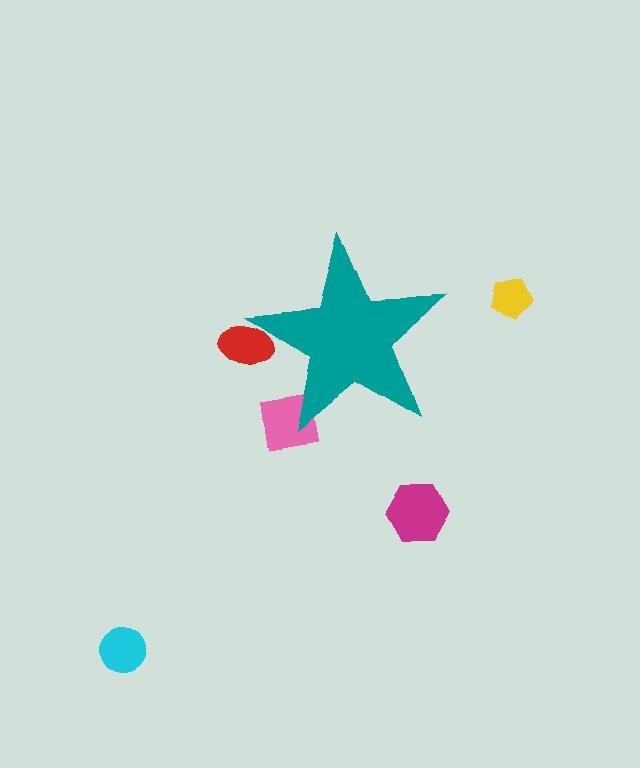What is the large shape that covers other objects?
A teal star.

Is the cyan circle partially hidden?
No, the cyan circle is fully visible.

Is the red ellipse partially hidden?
Yes, the red ellipse is partially hidden behind the teal star.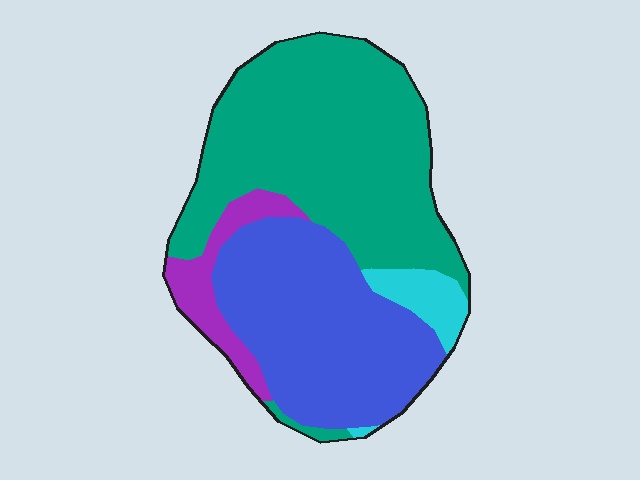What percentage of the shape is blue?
Blue covers 36% of the shape.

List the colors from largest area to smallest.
From largest to smallest: teal, blue, purple, cyan.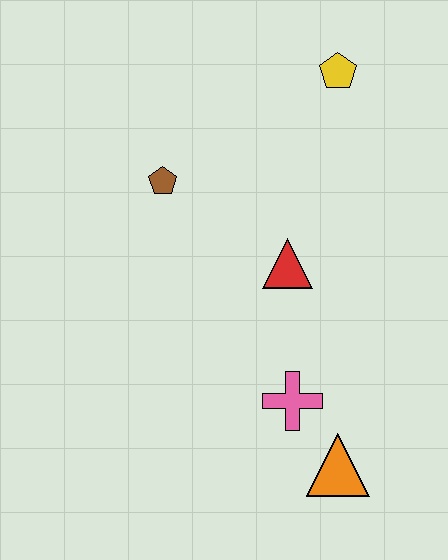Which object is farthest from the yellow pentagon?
The orange triangle is farthest from the yellow pentagon.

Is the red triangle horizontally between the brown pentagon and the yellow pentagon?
Yes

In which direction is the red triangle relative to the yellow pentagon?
The red triangle is below the yellow pentagon.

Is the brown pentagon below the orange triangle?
No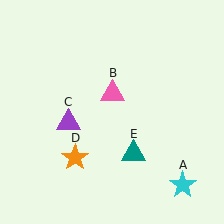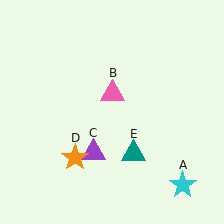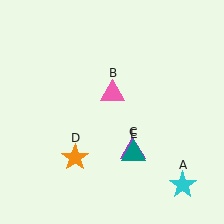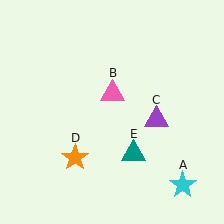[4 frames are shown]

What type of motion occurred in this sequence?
The purple triangle (object C) rotated counterclockwise around the center of the scene.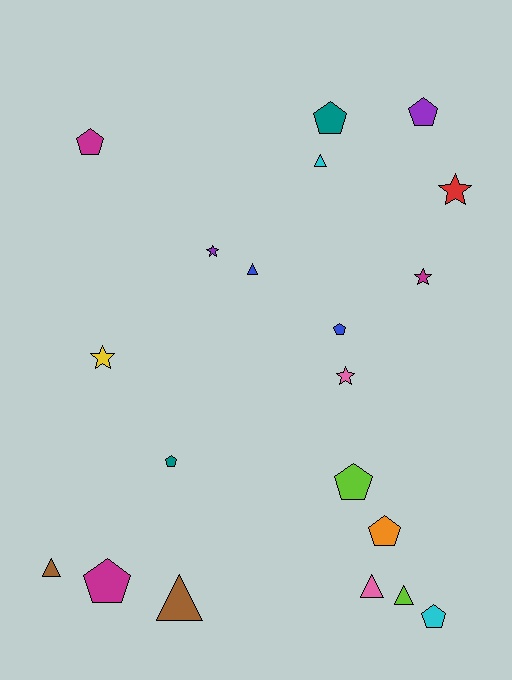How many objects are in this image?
There are 20 objects.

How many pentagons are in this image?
There are 9 pentagons.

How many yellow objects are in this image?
There is 1 yellow object.